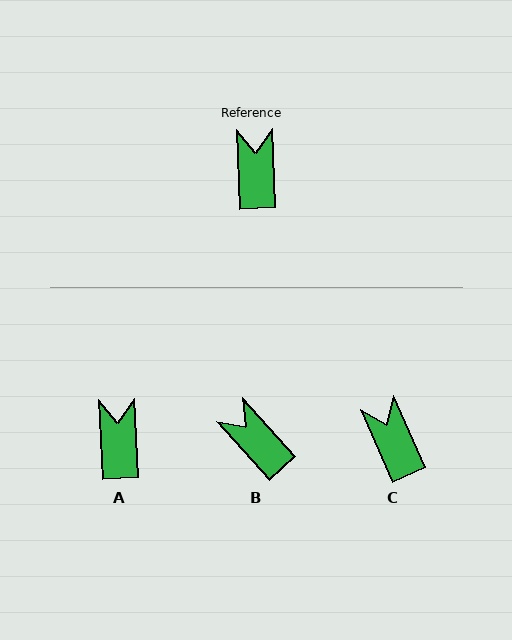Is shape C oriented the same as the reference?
No, it is off by about 21 degrees.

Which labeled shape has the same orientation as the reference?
A.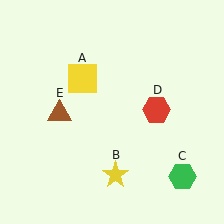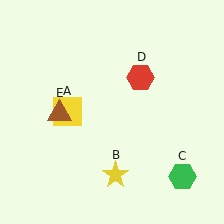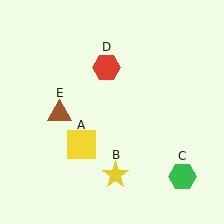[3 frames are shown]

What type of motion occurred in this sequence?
The yellow square (object A), red hexagon (object D) rotated counterclockwise around the center of the scene.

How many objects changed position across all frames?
2 objects changed position: yellow square (object A), red hexagon (object D).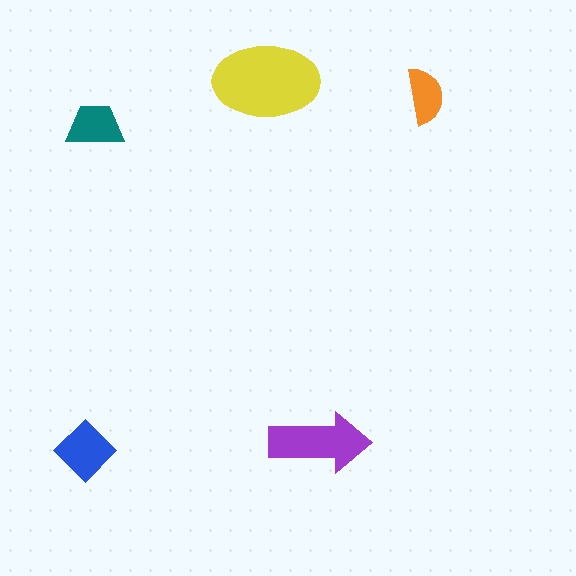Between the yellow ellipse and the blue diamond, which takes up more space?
The yellow ellipse.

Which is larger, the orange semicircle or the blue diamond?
The blue diamond.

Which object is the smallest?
The orange semicircle.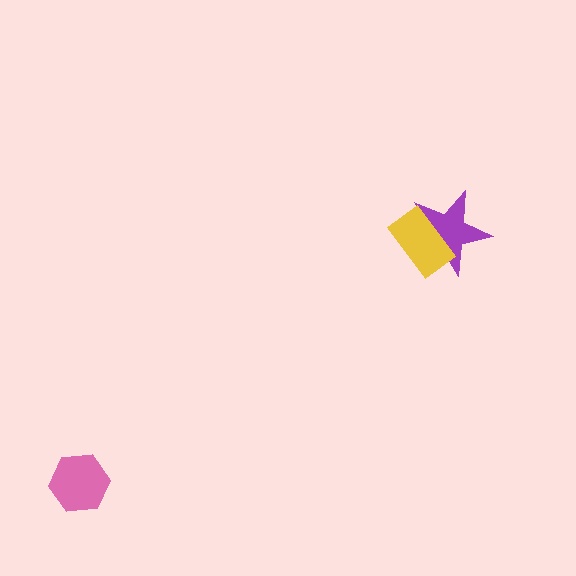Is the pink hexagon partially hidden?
No, no other shape covers it.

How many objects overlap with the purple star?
1 object overlaps with the purple star.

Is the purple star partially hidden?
Yes, it is partially covered by another shape.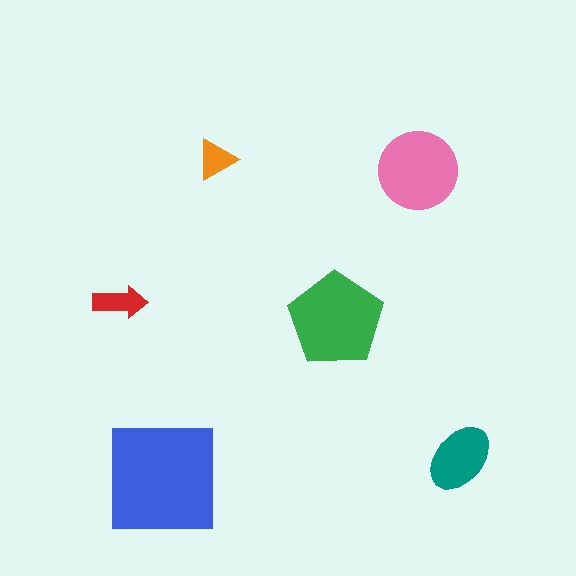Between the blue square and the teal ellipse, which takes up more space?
The blue square.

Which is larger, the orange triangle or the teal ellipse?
The teal ellipse.